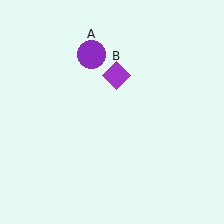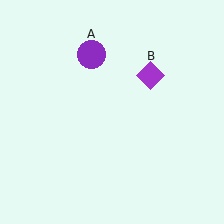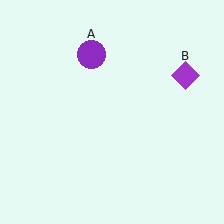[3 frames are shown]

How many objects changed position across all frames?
1 object changed position: purple diamond (object B).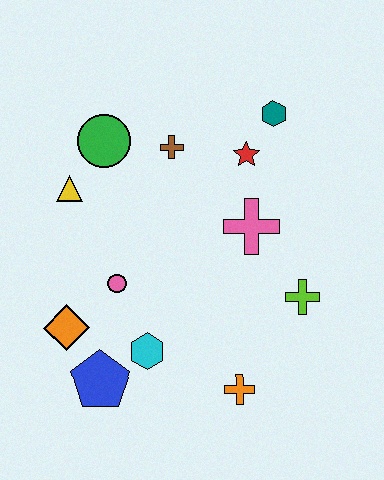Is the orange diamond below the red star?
Yes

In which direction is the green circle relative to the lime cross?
The green circle is to the left of the lime cross.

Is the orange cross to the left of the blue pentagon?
No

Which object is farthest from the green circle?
The orange cross is farthest from the green circle.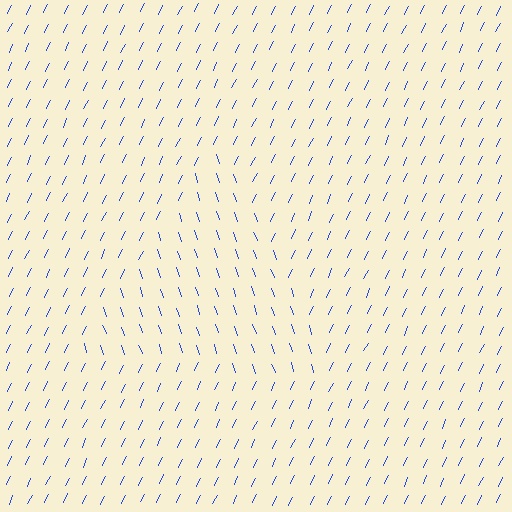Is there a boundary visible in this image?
Yes, there is a texture boundary formed by a change in line orientation.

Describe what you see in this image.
The image is filled with small blue line segments. A triangle region in the image has lines oriented differently from the surrounding lines, creating a visible texture boundary.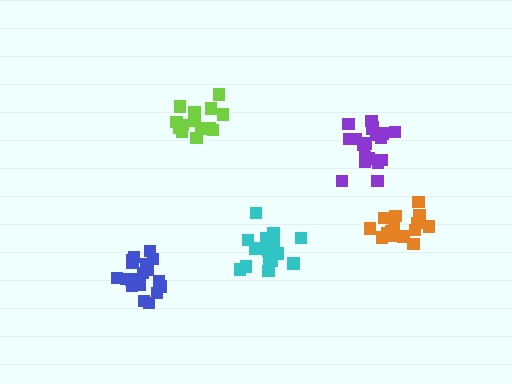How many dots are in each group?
Group 1: 19 dots, Group 2: 19 dots, Group 3: 15 dots, Group 4: 15 dots, Group 5: 19 dots (87 total).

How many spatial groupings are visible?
There are 5 spatial groupings.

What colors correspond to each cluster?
The clusters are colored: purple, cyan, lime, orange, blue.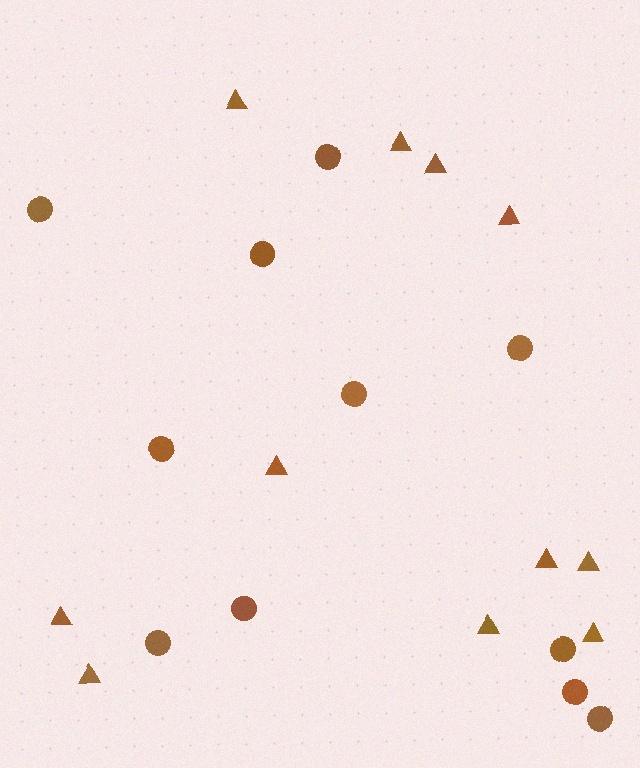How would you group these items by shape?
There are 2 groups: one group of triangles (11) and one group of circles (11).